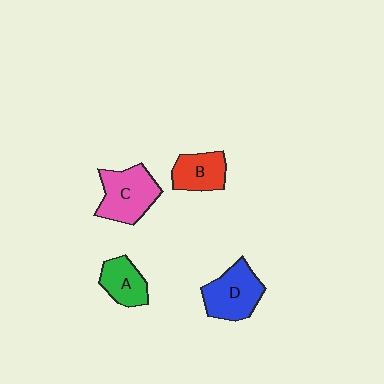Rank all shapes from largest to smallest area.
From largest to smallest: C (pink), D (blue), B (red), A (green).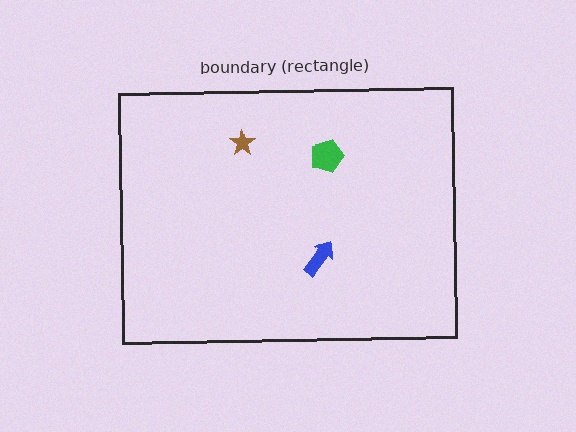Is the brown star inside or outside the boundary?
Inside.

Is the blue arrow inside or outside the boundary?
Inside.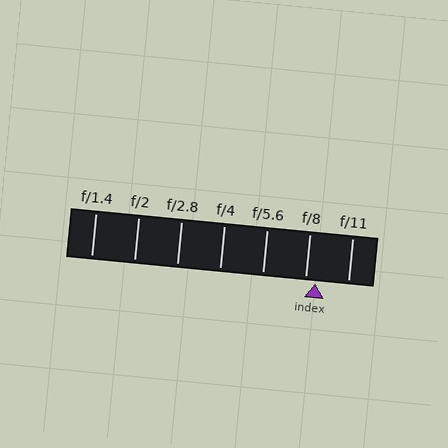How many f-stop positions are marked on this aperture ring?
There are 7 f-stop positions marked.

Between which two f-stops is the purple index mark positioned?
The index mark is between f/8 and f/11.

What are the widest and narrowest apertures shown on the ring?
The widest aperture shown is f/1.4 and the narrowest is f/11.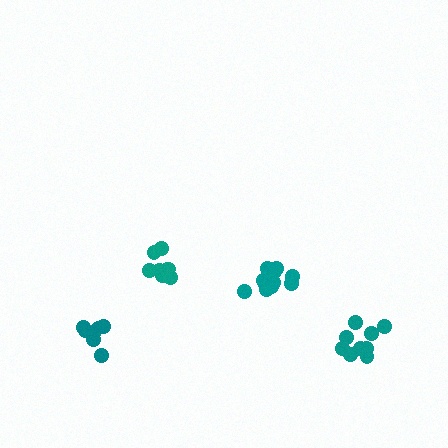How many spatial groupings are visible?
There are 4 spatial groupings.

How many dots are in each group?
Group 1: 8 dots, Group 2: 11 dots, Group 3: 9 dots, Group 4: 7 dots (35 total).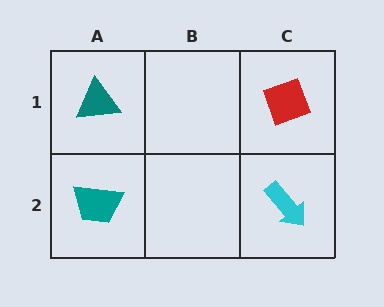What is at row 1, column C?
A red diamond.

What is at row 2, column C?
A cyan arrow.